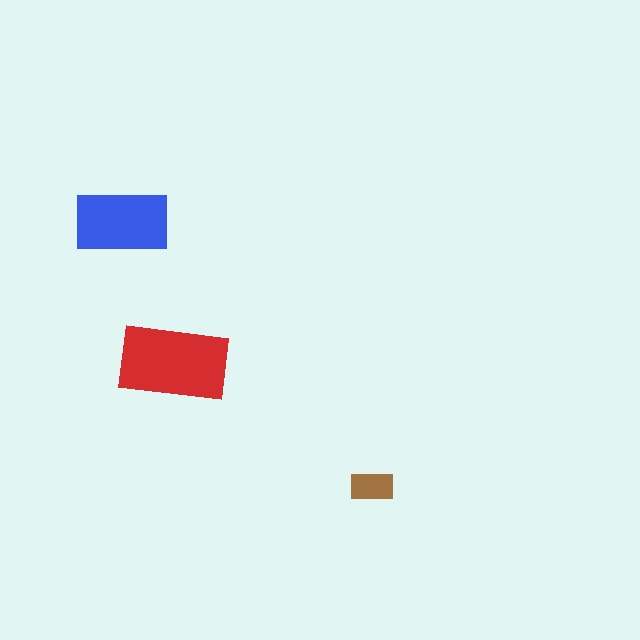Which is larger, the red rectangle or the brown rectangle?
The red one.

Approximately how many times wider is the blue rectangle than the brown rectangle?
About 2 times wider.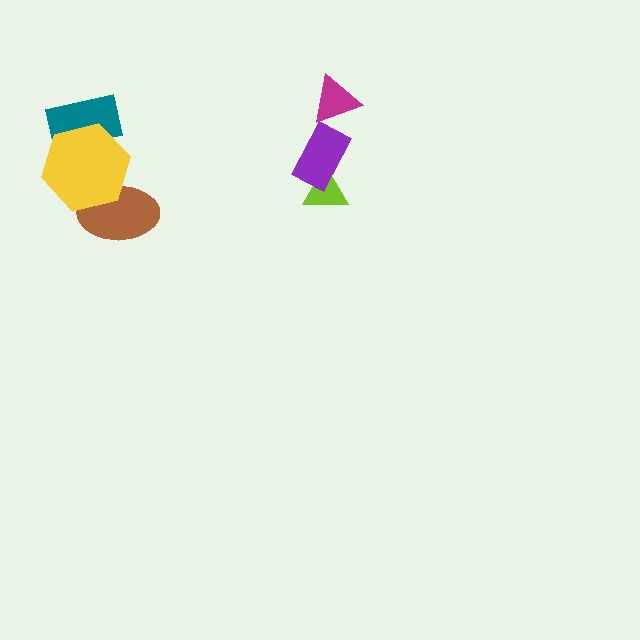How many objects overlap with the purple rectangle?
1 object overlaps with the purple rectangle.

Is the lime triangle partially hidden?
Yes, it is partially covered by another shape.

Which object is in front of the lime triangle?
The purple rectangle is in front of the lime triangle.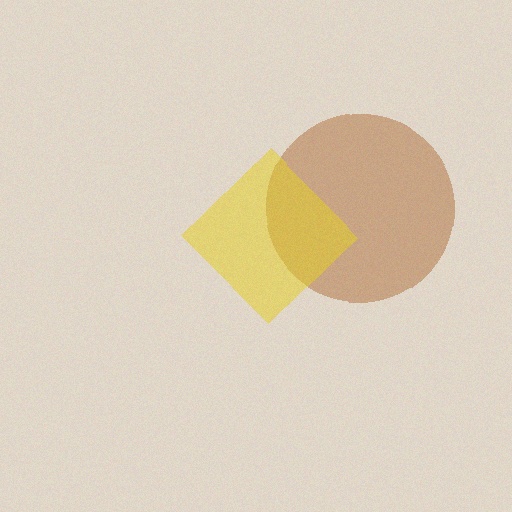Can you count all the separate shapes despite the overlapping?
Yes, there are 2 separate shapes.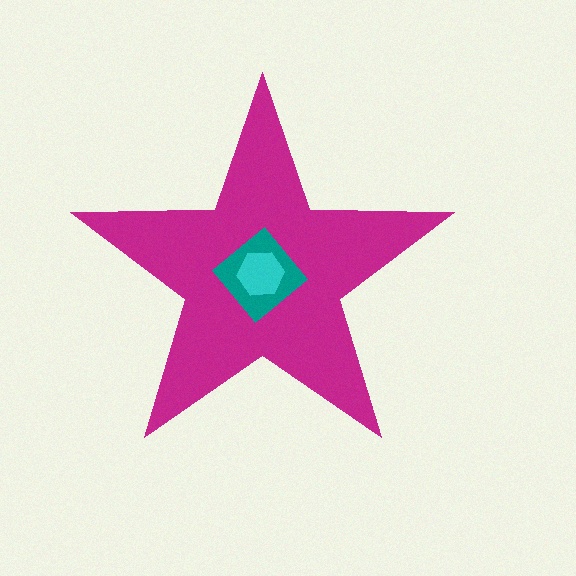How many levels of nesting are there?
3.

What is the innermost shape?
The cyan hexagon.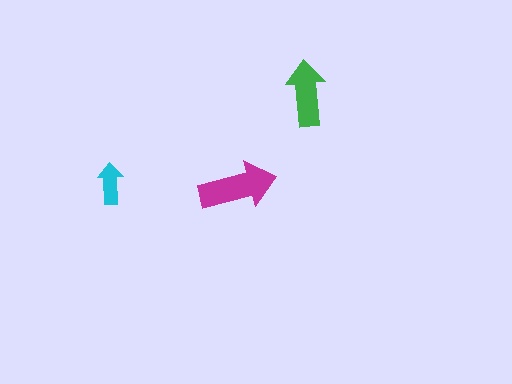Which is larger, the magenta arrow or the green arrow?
The magenta one.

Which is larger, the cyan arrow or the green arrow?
The green one.